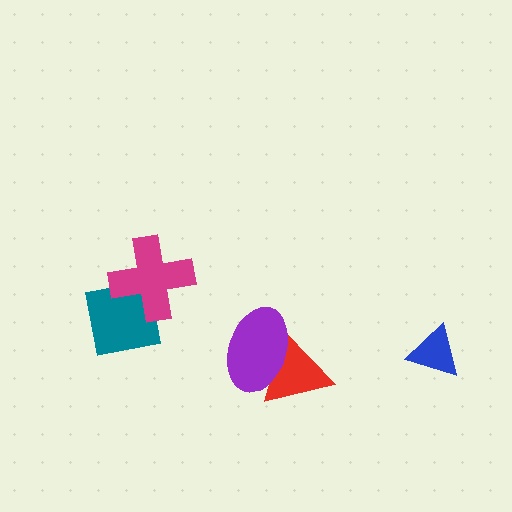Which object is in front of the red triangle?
The purple ellipse is in front of the red triangle.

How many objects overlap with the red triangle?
1 object overlaps with the red triangle.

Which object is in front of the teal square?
The magenta cross is in front of the teal square.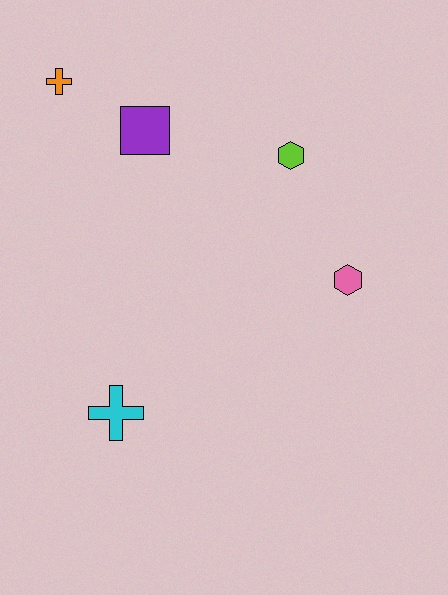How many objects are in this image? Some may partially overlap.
There are 5 objects.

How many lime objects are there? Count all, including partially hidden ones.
There is 1 lime object.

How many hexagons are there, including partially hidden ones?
There are 2 hexagons.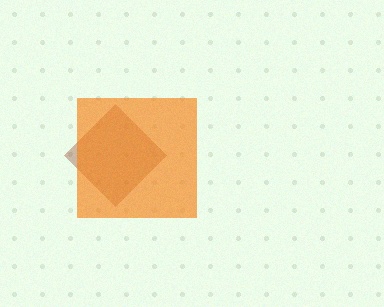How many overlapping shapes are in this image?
There are 2 overlapping shapes in the image.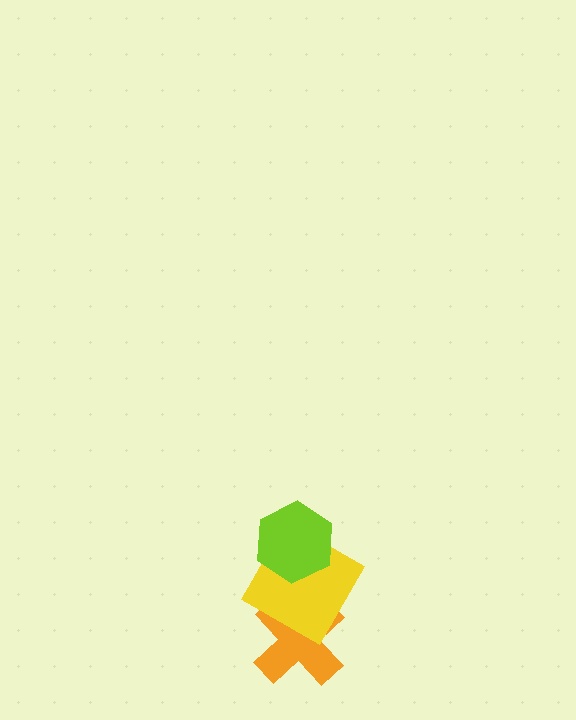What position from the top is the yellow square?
The yellow square is 2nd from the top.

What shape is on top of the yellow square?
The lime hexagon is on top of the yellow square.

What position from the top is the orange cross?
The orange cross is 3rd from the top.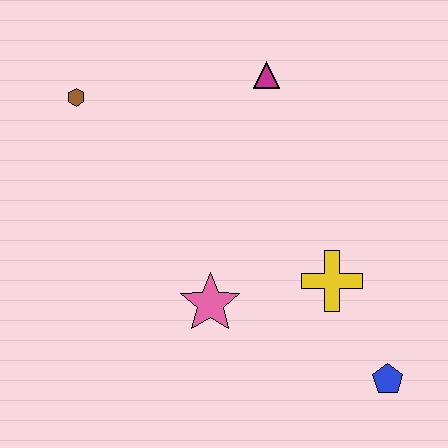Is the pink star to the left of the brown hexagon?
No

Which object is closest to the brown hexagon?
The magenta triangle is closest to the brown hexagon.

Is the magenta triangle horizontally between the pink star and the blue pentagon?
Yes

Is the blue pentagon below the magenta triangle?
Yes